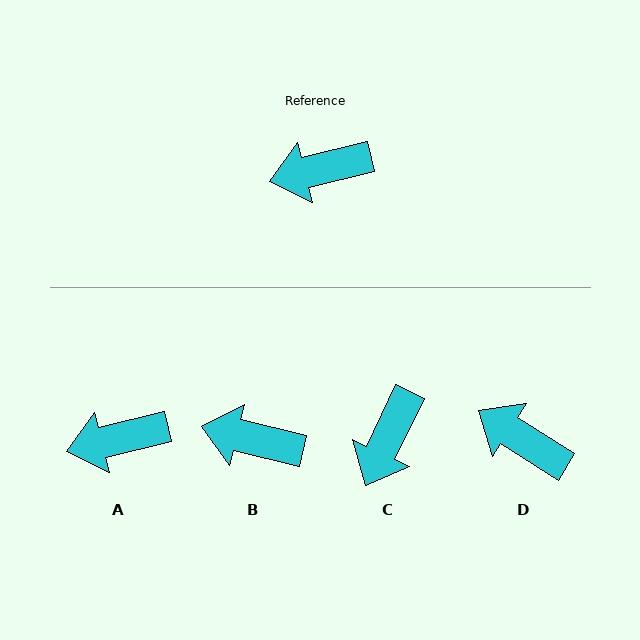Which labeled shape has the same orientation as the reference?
A.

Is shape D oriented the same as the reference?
No, it is off by about 46 degrees.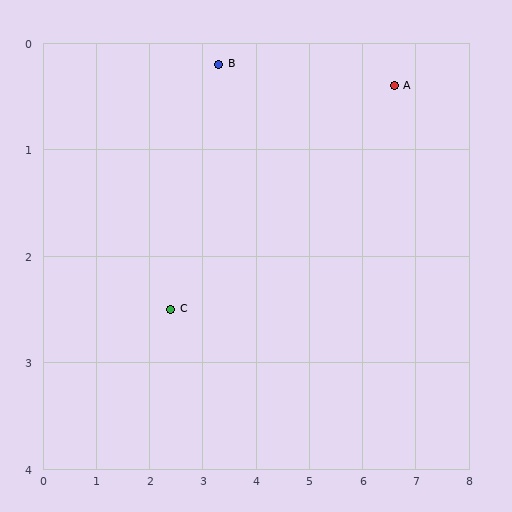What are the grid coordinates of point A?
Point A is at approximately (6.6, 0.4).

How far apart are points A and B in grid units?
Points A and B are about 3.3 grid units apart.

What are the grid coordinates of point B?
Point B is at approximately (3.3, 0.2).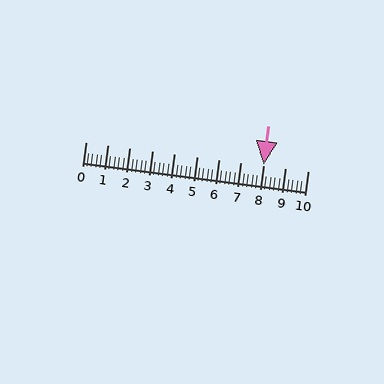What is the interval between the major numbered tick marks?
The major tick marks are spaced 1 units apart.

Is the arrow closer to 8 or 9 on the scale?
The arrow is closer to 8.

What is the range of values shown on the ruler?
The ruler shows values from 0 to 10.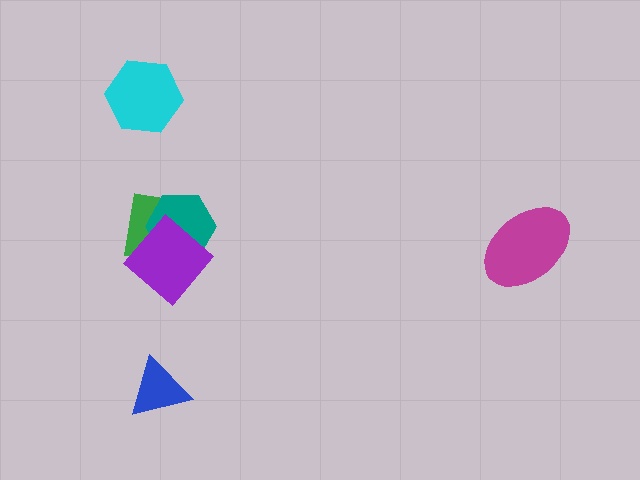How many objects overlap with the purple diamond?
2 objects overlap with the purple diamond.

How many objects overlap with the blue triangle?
0 objects overlap with the blue triangle.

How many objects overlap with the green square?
2 objects overlap with the green square.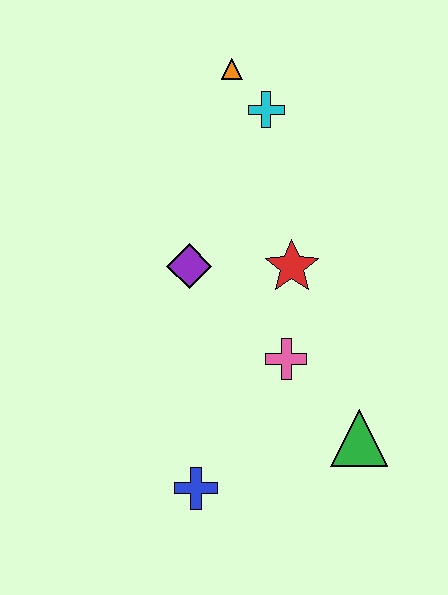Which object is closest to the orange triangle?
The cyan cross is closest to the orange triangle.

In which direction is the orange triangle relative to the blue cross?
The orange triangle is above the blue cross.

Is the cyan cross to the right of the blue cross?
Yes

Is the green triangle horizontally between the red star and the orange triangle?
No